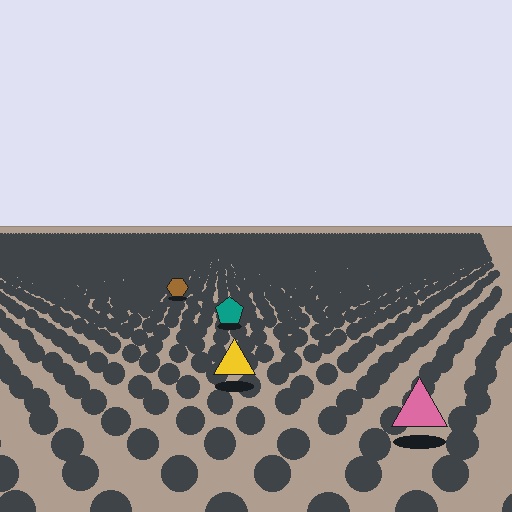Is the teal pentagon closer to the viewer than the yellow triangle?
No. The yellow triangle is closer — you can tell from the texture gradient: the ground texture is coarser near it.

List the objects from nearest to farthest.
From nearest to farthest: the pink triangle, the yellow triangle, the teal pentagon, the brown hexagon.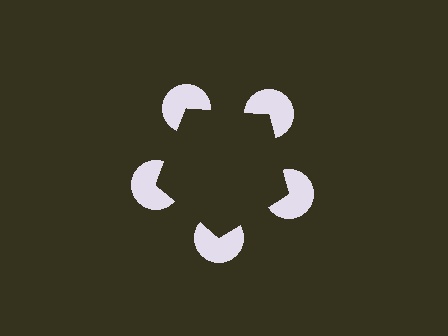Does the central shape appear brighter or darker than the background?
It typically appears slightly darker than the background, even though no actual brightness change is drawn.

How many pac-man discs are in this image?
There are 5 — one at each vertex of the illusory pentagon.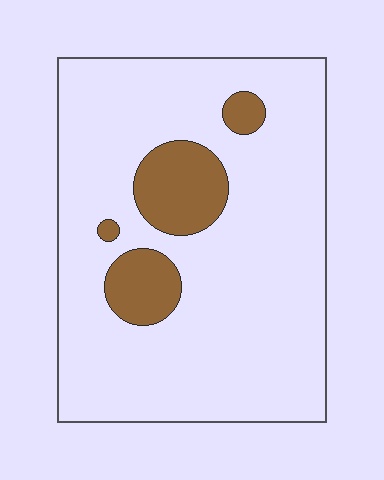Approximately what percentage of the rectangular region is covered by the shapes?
Approximately 15%.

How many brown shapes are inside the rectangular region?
4.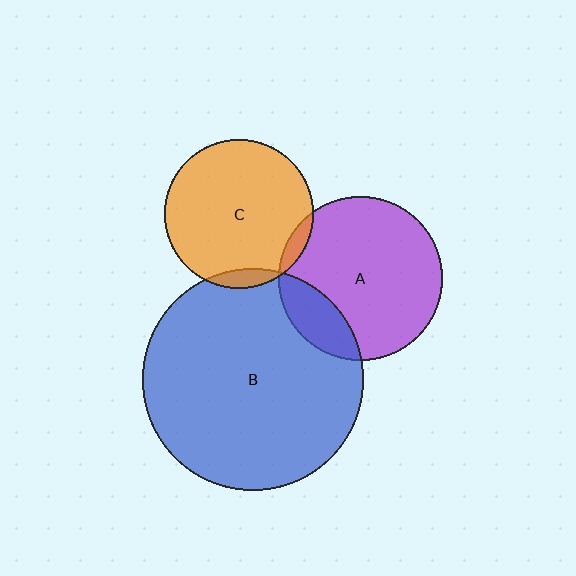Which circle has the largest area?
Circle B (blue).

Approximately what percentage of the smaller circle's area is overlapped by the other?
Approximately 5%.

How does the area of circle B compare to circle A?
Approximately 1.8 times.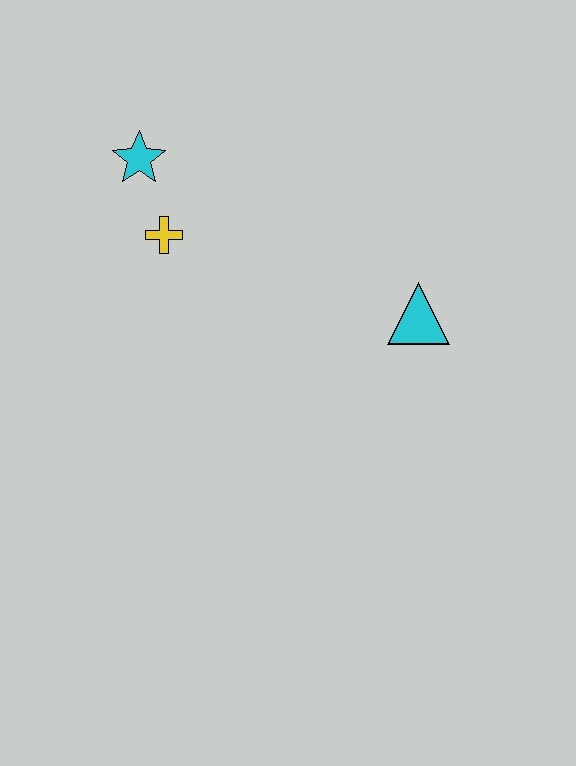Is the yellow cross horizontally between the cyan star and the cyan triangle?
Yes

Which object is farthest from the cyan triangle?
The cyan star is farthest from the cyan triangle.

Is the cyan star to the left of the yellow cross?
Yes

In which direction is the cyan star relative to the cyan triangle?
The cyan star is to the left of the cyan triangle.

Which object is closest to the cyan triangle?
The yellow cross is closest to the cyan triangle.